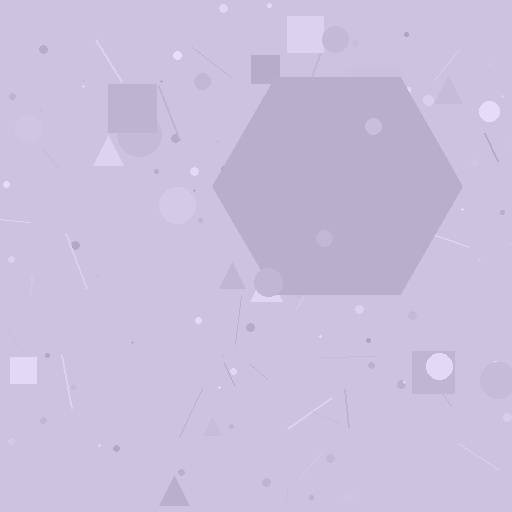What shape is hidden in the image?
A hexagon is hidden in the image.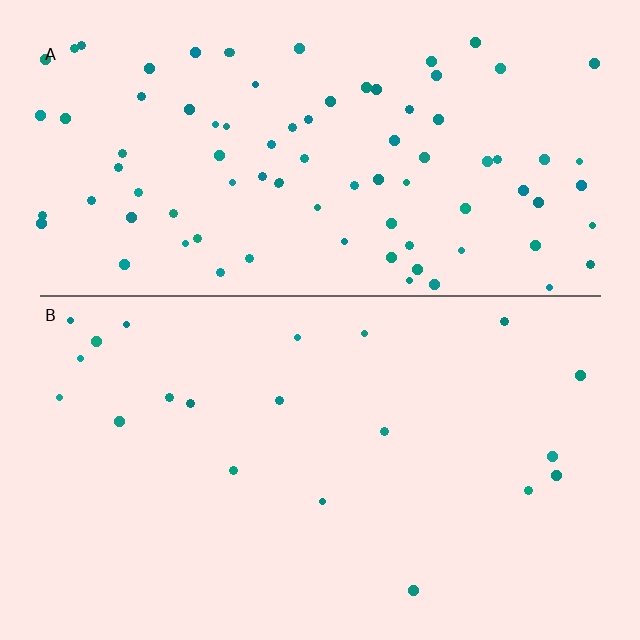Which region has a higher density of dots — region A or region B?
A (the top).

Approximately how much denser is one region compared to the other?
Approximately 4.4× — region A over region B.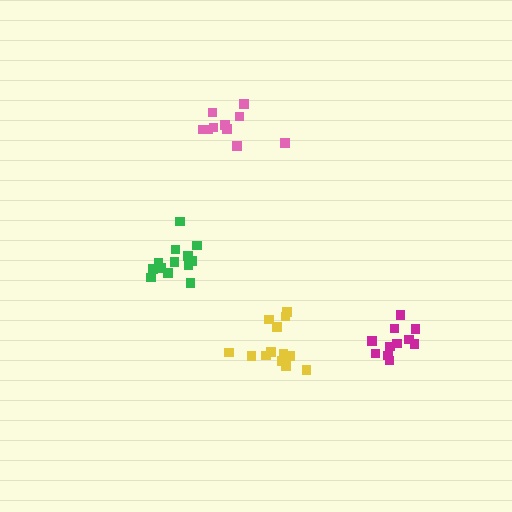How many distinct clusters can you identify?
There are 4 distinct clusters.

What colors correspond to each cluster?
The clusters are colored: pink, green, yellow, magenta.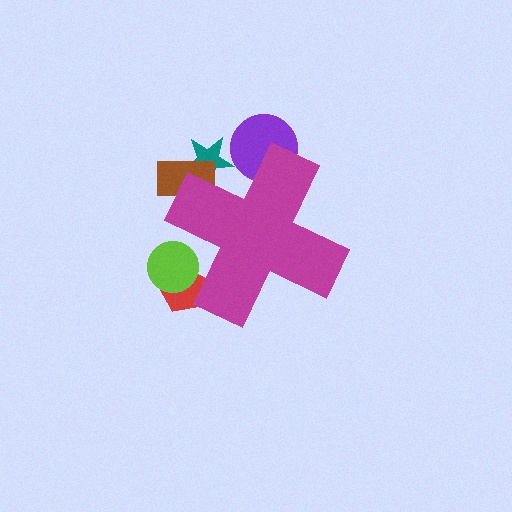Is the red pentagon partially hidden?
Yes, the red pentagon is partially hidden behind the magenta cross.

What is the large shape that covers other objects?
A magenta cross.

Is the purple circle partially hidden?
Yes, the purple circle is partially hidden behind the magenta cross.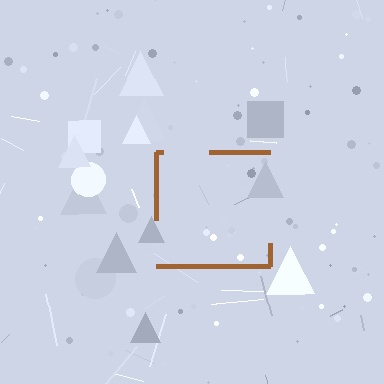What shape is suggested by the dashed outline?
The dashed outline suggests a square.